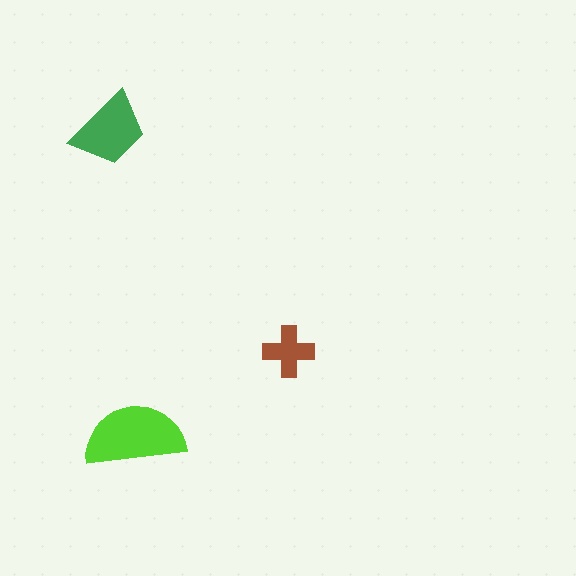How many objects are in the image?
There are 3 objects in the image.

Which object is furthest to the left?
The green trapezoid is leftmost.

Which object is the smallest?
The brown cross.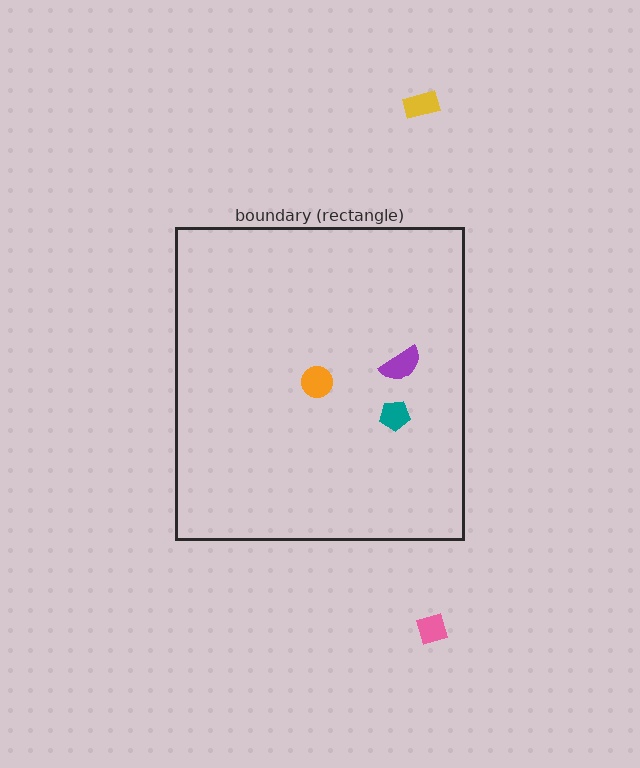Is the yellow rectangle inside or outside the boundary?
Outside.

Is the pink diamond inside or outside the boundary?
Outside.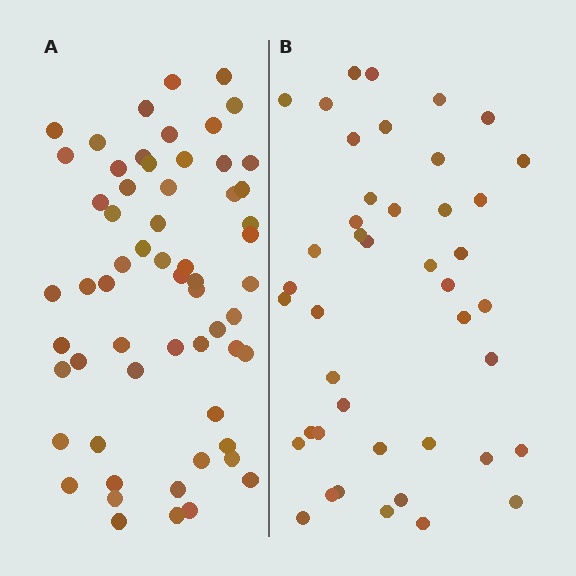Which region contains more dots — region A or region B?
Region A (the left region) has more dots.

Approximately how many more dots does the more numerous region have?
Region A has approximately 15 more dots than region B.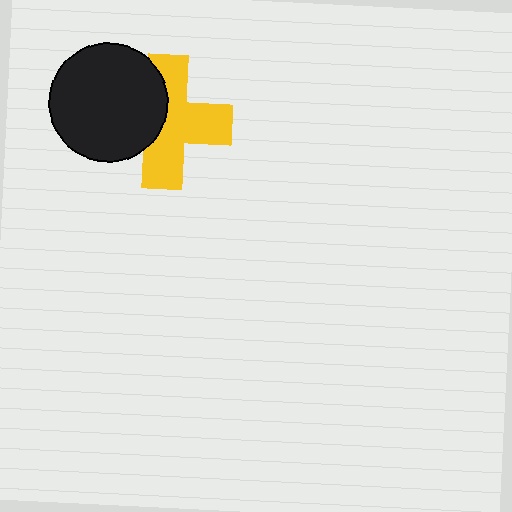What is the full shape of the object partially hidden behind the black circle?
The partially hidden object is a yellow cross.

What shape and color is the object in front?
The object in front is a black circle.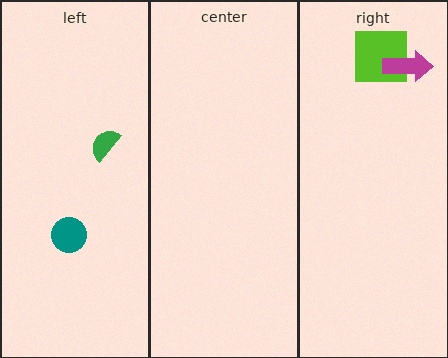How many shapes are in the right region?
2.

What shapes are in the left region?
The green semicircle, the teal circle.